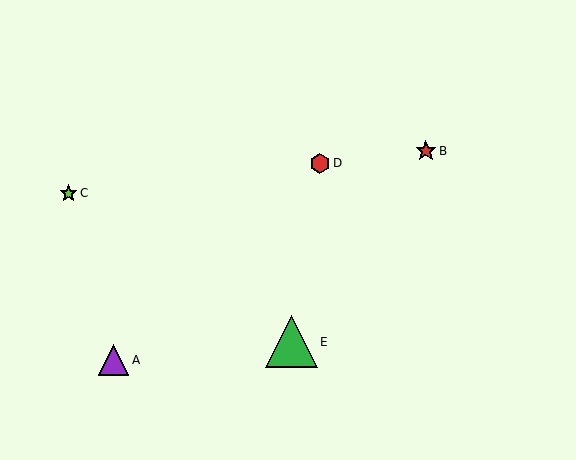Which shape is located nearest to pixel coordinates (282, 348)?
The green triangle (labeled E) at (291, 342) is nearest to that location.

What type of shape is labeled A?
Shape A is a purple triangle.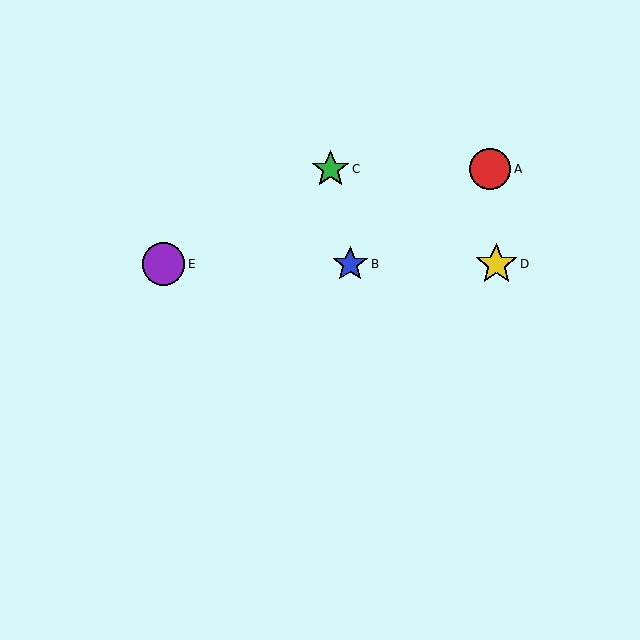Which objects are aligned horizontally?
Objects B, D, E are aligned horizontally.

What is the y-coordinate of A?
Object A is at y≈169.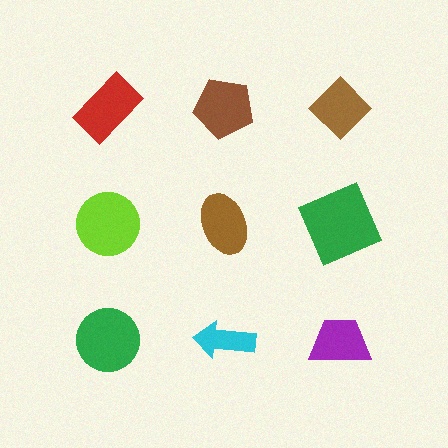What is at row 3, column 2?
A cyan arrow.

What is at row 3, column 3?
A purple trapezoid.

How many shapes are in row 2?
3 shapes.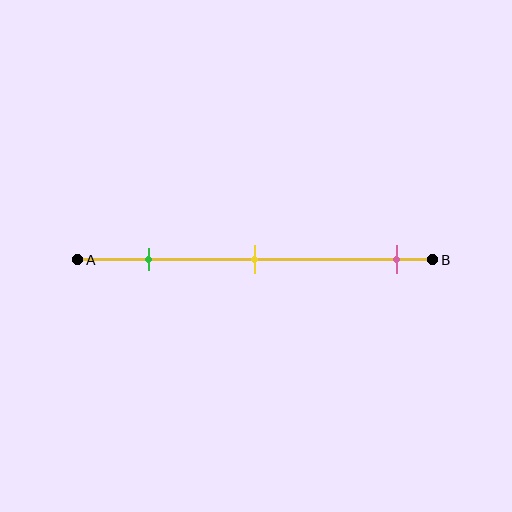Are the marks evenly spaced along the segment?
No, the marks are not evenly spaced.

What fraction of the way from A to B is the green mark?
The green mark is approximately 20% (0.2) of the way from A to B.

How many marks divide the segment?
There are 3 marks dividing the segment.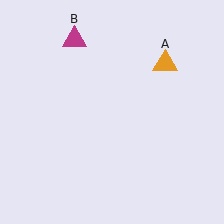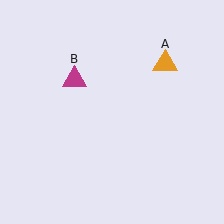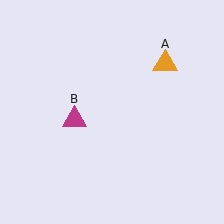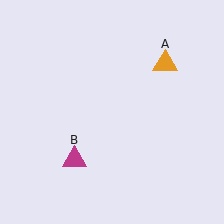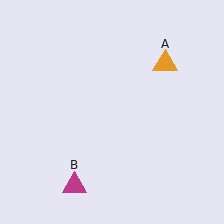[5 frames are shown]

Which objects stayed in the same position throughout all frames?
Orange triangle (object A) remained stationary.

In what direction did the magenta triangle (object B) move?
The magenta triangle (object B) moved down.